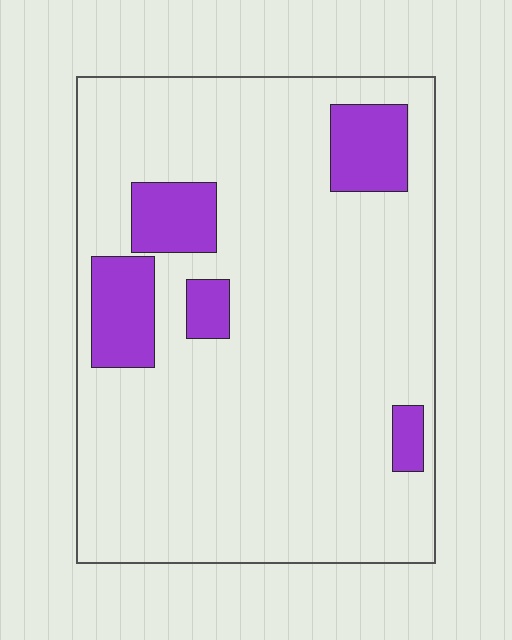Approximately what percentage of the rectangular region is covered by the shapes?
Approximately 15%.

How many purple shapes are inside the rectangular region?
5.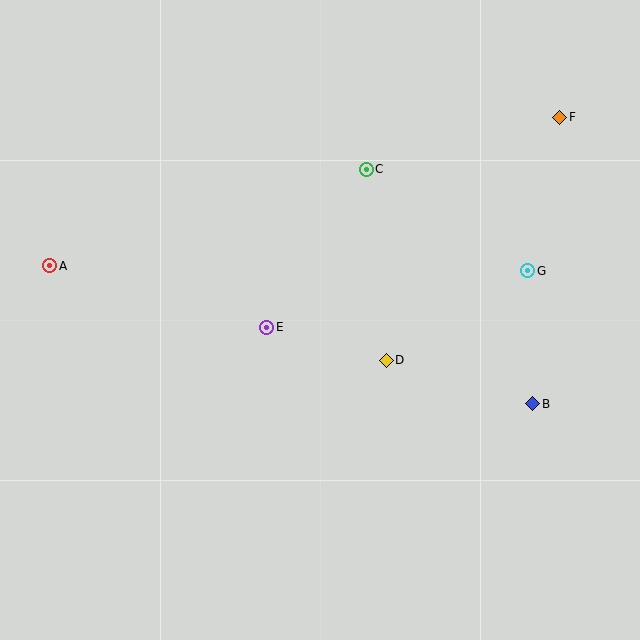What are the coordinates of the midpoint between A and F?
The midpoint between A and F is at (305, 192).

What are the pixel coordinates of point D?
Point D is at (386, 360).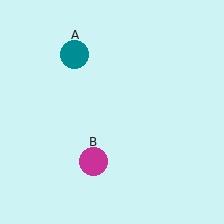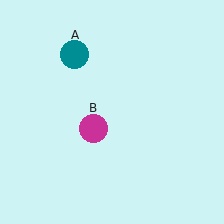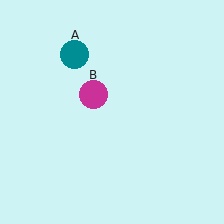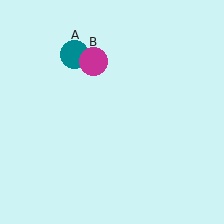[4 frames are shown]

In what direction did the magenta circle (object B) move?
The magenta circle (object B) moved up.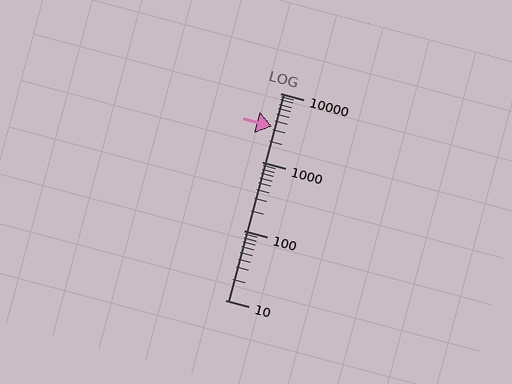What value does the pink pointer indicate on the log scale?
The pointer indicates approximately 3300.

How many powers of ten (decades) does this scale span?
The scale spans 3 decades, from 10 to 10000.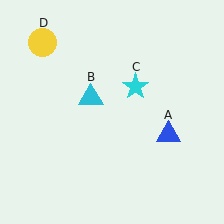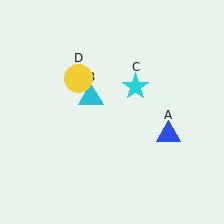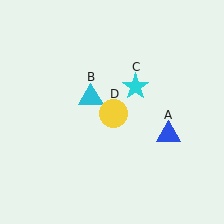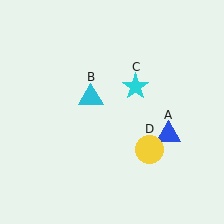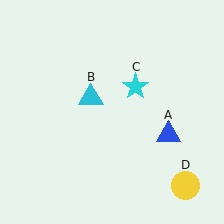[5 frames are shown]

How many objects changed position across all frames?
1 object changed position: yellow circle (object D).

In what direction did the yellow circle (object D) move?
The yellow circle (object D) moved down and to the right.